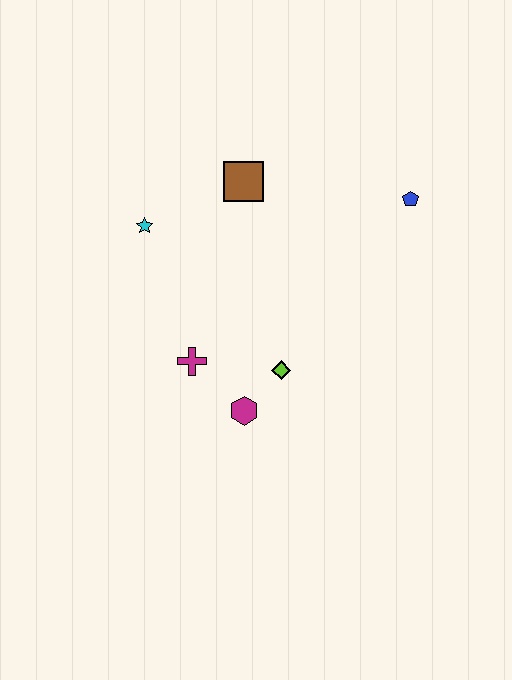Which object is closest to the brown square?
The cyan star is closest to the brown square.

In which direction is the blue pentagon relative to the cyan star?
The blue pentagon is to the right of the cyan star.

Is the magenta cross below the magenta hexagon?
No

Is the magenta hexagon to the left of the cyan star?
No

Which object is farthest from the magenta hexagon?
The blue pentagon is farthest from the magenta hexagon.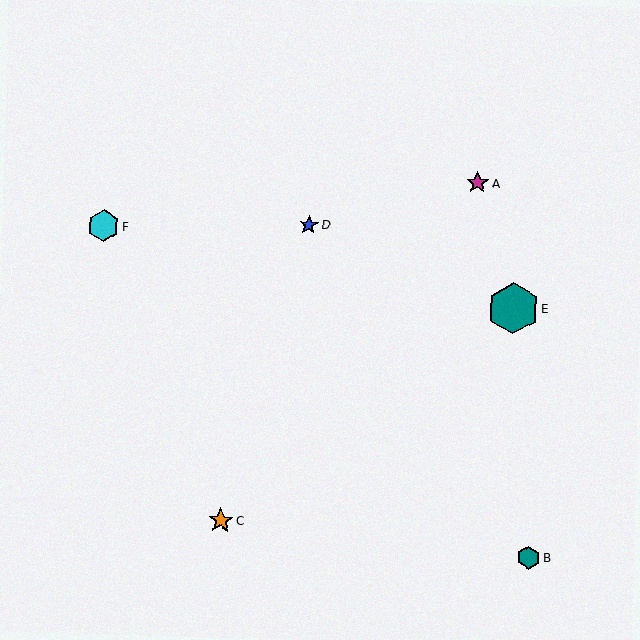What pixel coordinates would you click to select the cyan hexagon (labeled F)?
Click at (104, 226) to select the cyan hexagon F.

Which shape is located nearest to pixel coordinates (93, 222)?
The cyan hexagon (labeled F) at (104, 226) is nearest to that location.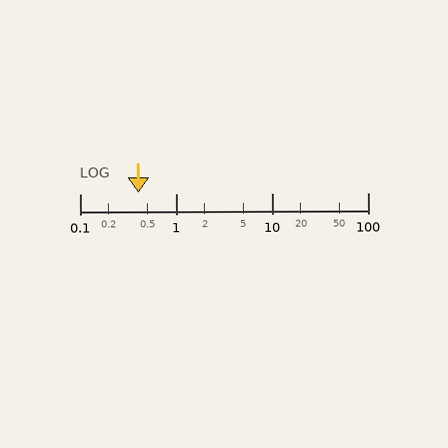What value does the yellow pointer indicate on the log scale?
The pointer indicates approximately 0.41.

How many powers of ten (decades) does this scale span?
The scale spans 3 decades, from 0.1 to 100.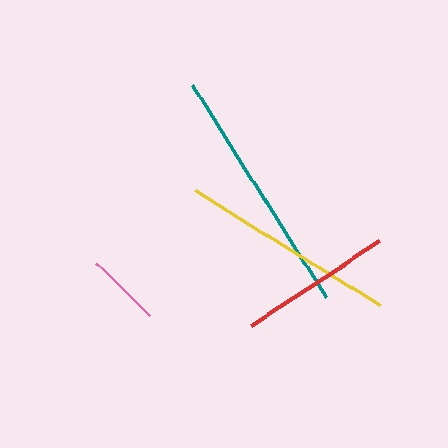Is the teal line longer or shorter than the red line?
The teal line is longer than the red line.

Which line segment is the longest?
The teal line is the longest at approximately 250 pixels.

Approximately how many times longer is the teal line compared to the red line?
The teal line is approximately 1.6 times the length of the red line.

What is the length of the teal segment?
The teal segment is approximately 250 pixels long.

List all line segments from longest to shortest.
From longest to shortest: teal, yellow, red, pink.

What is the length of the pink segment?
The pink segment is approximately 75 pixels long.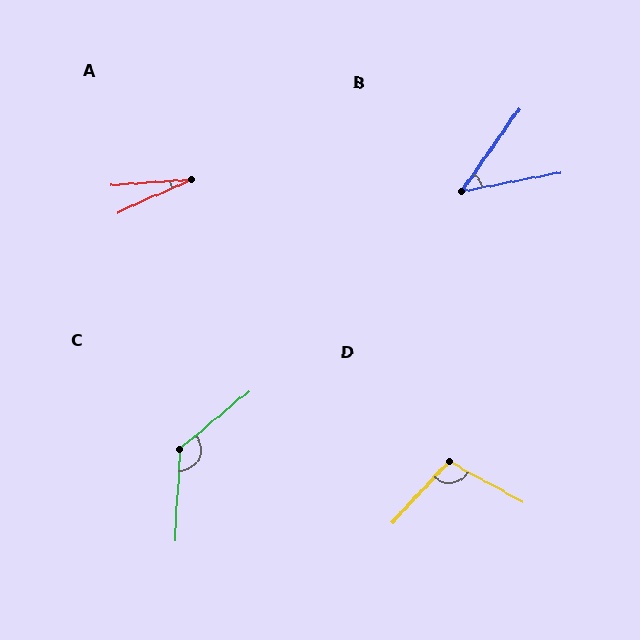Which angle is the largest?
C, at approximately 133 degrees.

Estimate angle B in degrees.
Approximately 44 degrees.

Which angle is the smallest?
A, at approximately 20 degrees.